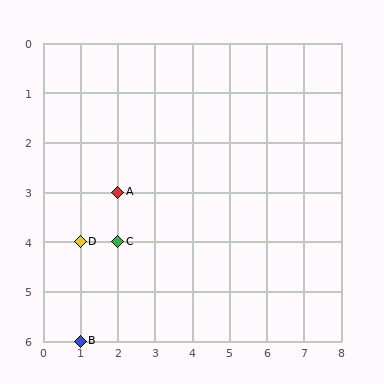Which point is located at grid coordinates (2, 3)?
Point A is at (2, 3).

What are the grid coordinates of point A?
Point A is at grid coordinates (2, 3).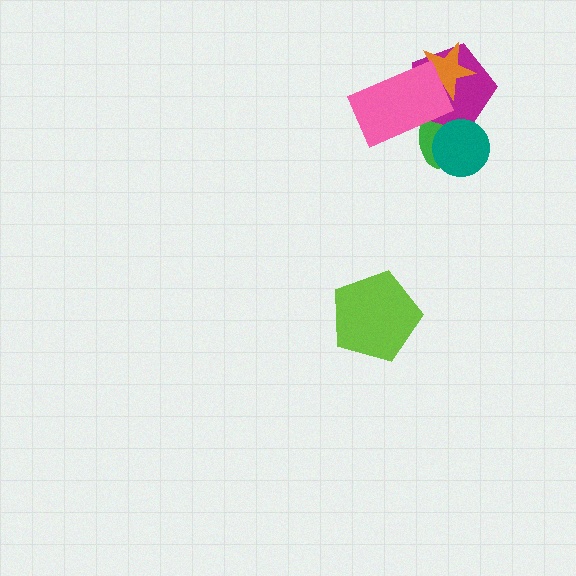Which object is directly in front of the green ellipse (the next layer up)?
The magenta pentagon is directly in front of the green ellipse.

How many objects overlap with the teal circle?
2 objects overlap with the teal circle.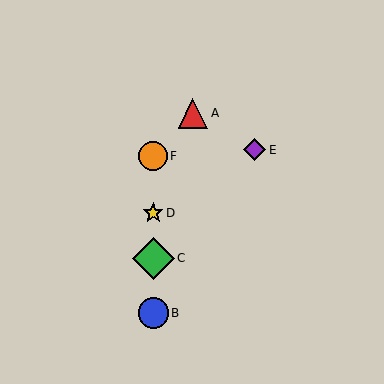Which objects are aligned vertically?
Objects B, C, D, F are aligned vertically.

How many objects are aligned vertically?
4 objects (B, C, D, F) are aligned vertically.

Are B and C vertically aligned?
Yes, both are at x≈153.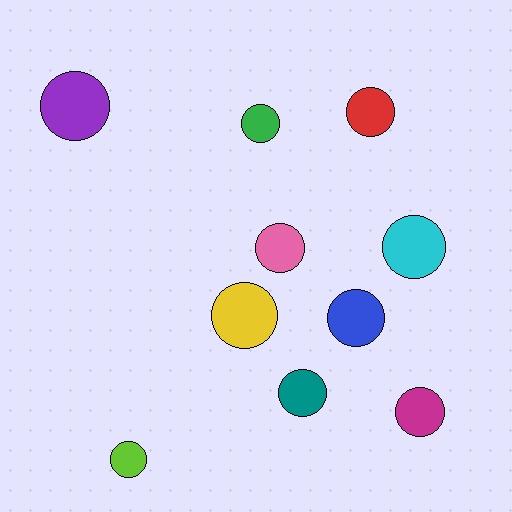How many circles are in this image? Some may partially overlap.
There are 10 circles.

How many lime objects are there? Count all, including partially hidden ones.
There is 1 lime object.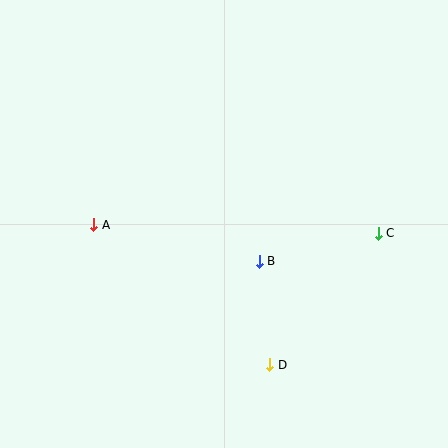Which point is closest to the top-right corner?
Point C is closest to the top-right corner.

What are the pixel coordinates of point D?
Point D is at (270, 365).